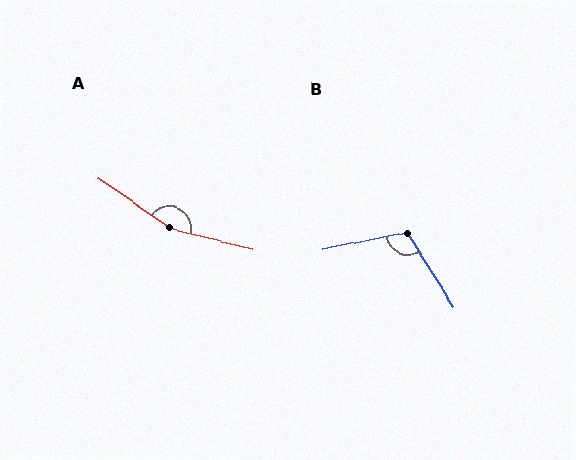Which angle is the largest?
A, at approximately 160 degrees.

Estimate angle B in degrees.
Approximately 111 degrees.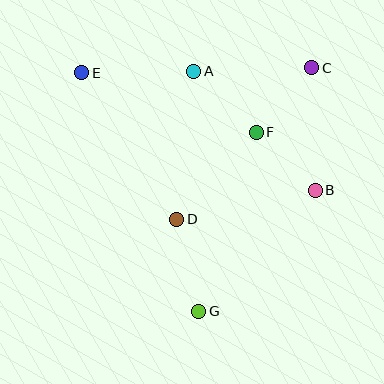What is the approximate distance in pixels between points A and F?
The distance between A and F is approximately 88 pixels.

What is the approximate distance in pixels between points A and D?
The distance between A and D is approximately 149 pixels.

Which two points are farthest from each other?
Points C and G are farthest from each other.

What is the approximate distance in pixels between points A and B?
The distance between A and B is approximately 170 pixels.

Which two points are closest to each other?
Points B and F are closest to each other.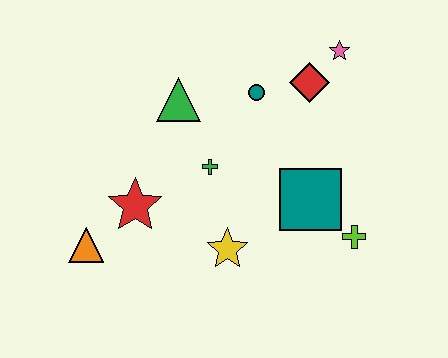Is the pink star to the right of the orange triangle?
Yes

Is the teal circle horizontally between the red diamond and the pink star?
No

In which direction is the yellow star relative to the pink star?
The yellow star is below the pink star.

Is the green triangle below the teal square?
No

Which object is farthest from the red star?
The pink star is farthest from the red star.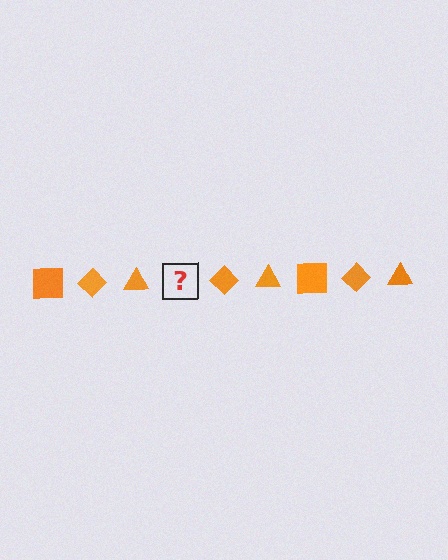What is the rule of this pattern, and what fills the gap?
The rule is that the pattern cycles through square, diamond, triangle shapes in orange. The gap should be filled with an orange square.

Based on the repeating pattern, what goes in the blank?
The blank should be an orange square.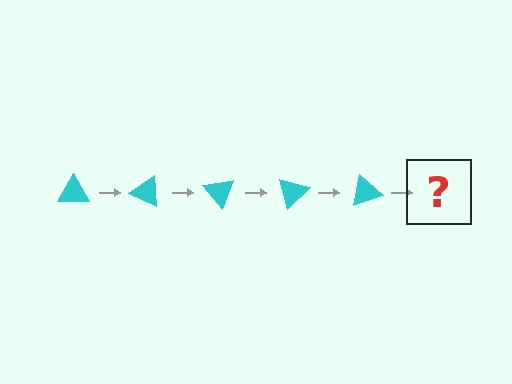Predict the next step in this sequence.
The next step is a cyan triangle rotated 125 degrees.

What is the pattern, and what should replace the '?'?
The pattern is that the triangle rotates 25 degrees each step. The '?' should be a cyan triangle rotated 125 degrees.